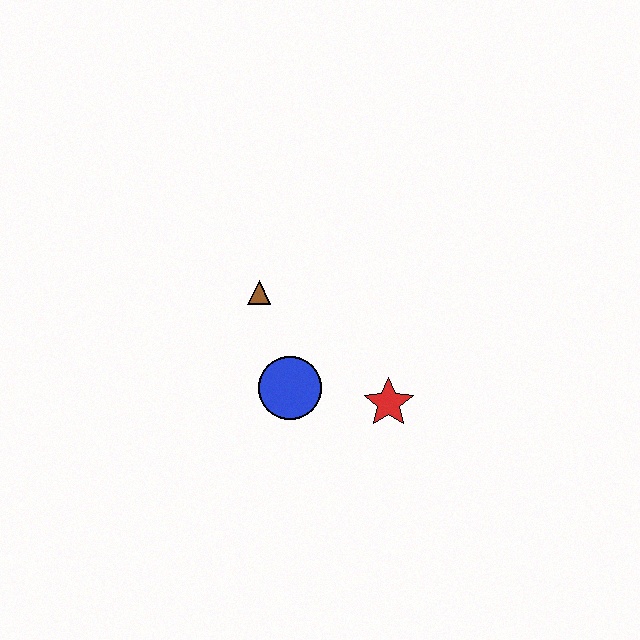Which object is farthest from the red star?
The brown triangle is farthest from the red star.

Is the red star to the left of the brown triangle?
No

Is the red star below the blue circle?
Yes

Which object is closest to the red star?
The blue circle is closest to the red star.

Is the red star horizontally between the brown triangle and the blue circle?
No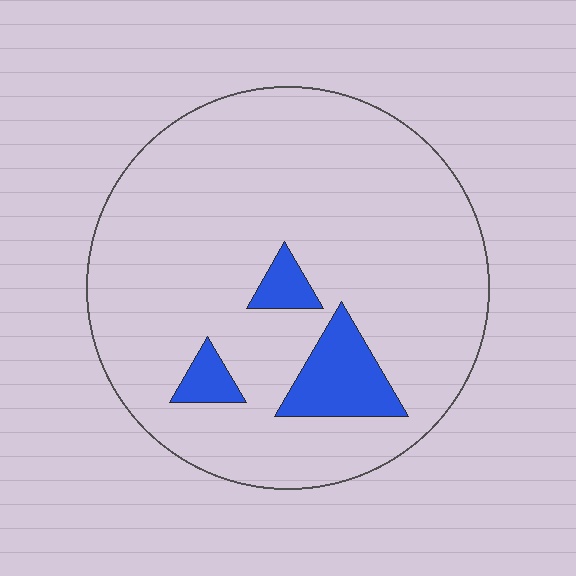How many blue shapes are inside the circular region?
3.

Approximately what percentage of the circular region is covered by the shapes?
Approximately 10%.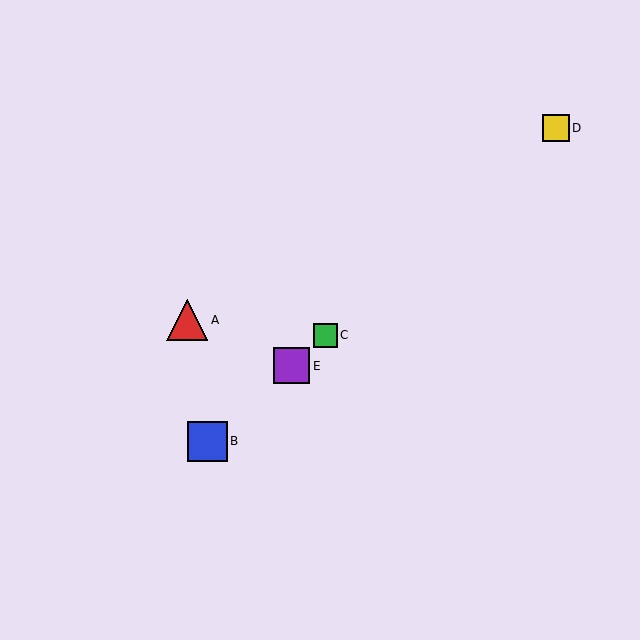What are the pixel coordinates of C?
Object C is at (325, 335).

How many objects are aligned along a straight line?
4 objects (B, C, D, E) are aligned along a straight line.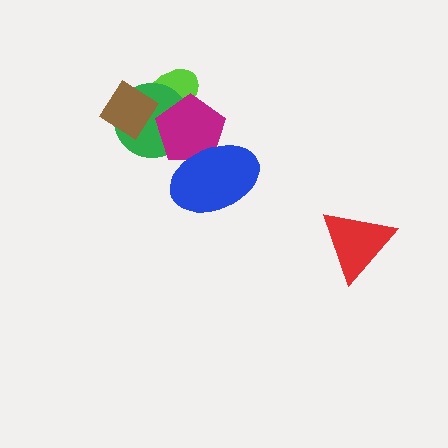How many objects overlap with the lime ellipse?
3 objects overlap with the lime ellipse.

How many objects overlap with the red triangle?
0 objects overlap with the red triangle.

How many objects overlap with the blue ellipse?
1 object overlaps with the blue ellipse.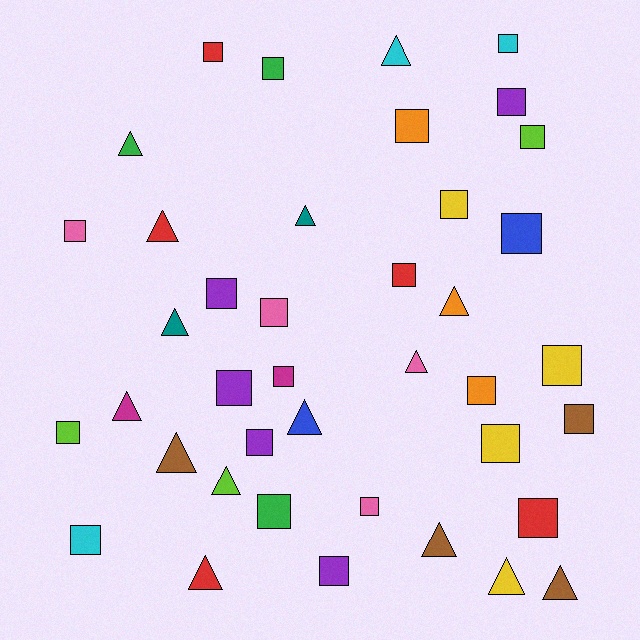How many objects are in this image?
There are 40 objects.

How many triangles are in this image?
There are 15 triangles.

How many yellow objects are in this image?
There are 4 yellow objects.